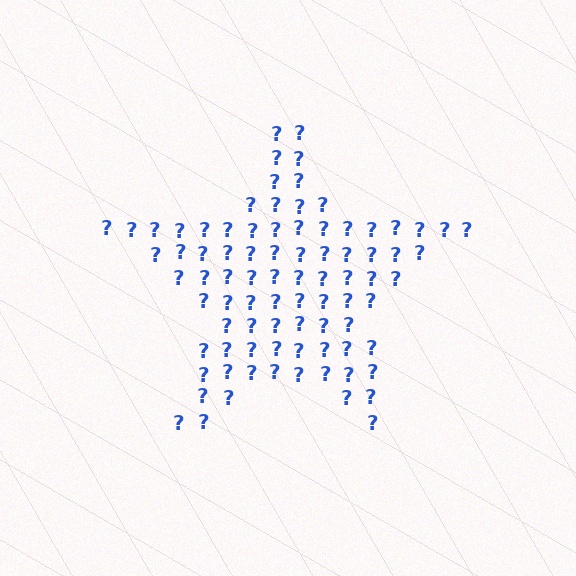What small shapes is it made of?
It is made of small question marks.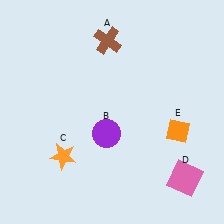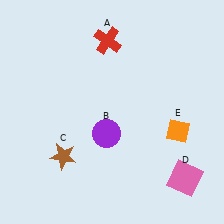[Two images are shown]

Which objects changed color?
A changed from brown to red. C changed from orange to brown.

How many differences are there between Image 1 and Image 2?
There are 2 differences between the two images.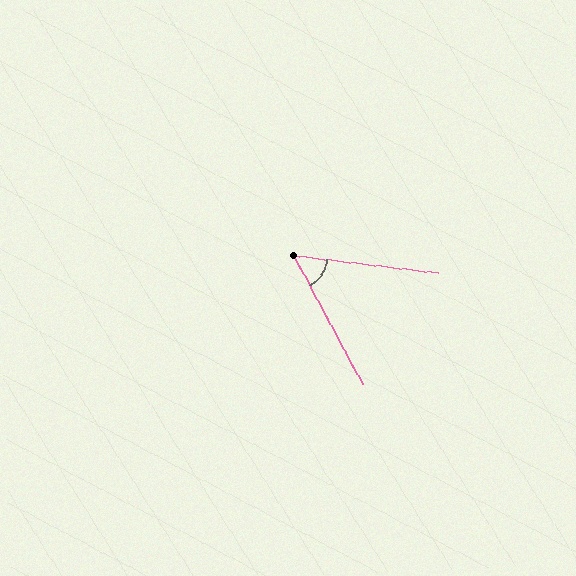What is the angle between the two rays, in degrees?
Approximately 55 degrees.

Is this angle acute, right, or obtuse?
It is acute.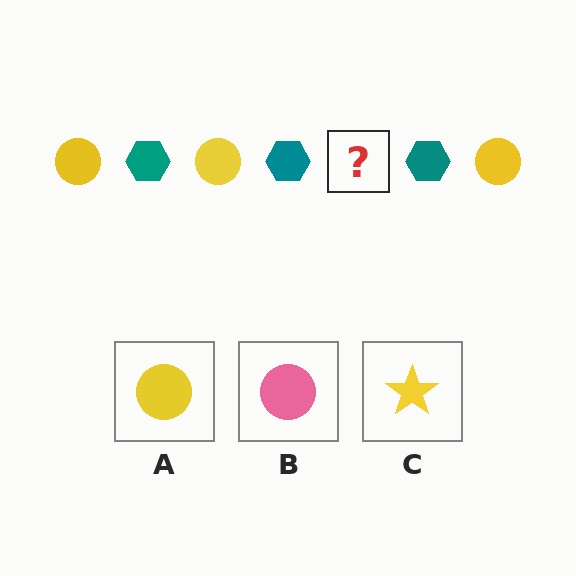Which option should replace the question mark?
Option A.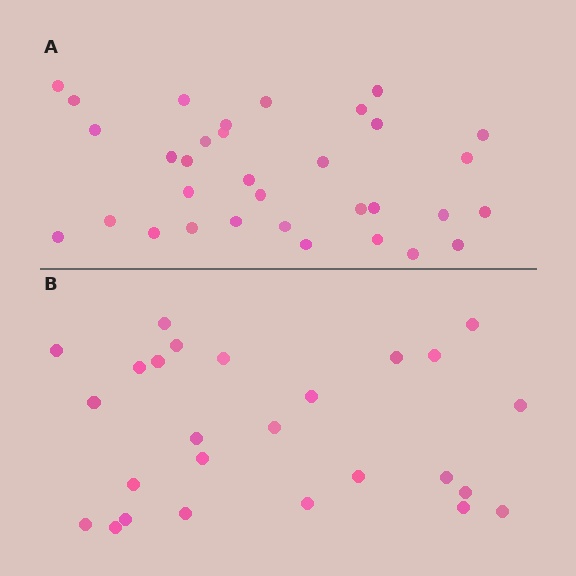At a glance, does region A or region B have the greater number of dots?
Region A (the top region) has more dots.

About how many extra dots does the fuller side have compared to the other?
Region A has roughly 8 or so more dots than region B.